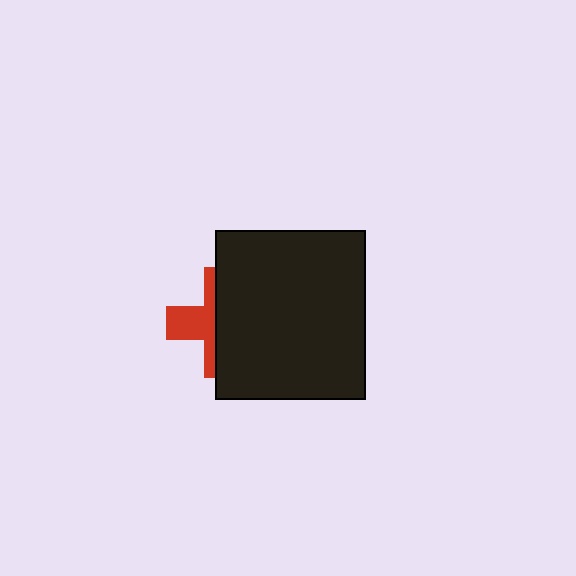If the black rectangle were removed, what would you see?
You would see the complete red cross.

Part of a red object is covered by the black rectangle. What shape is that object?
It is a cross.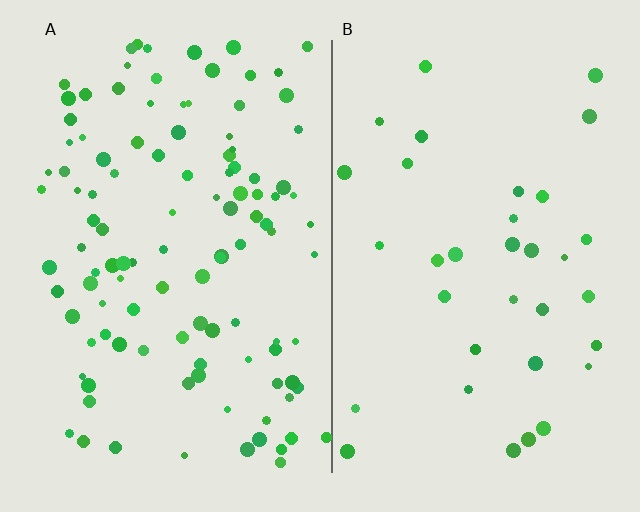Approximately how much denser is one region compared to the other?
Approximately 3.2× — region A over region B.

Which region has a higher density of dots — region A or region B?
A (the left).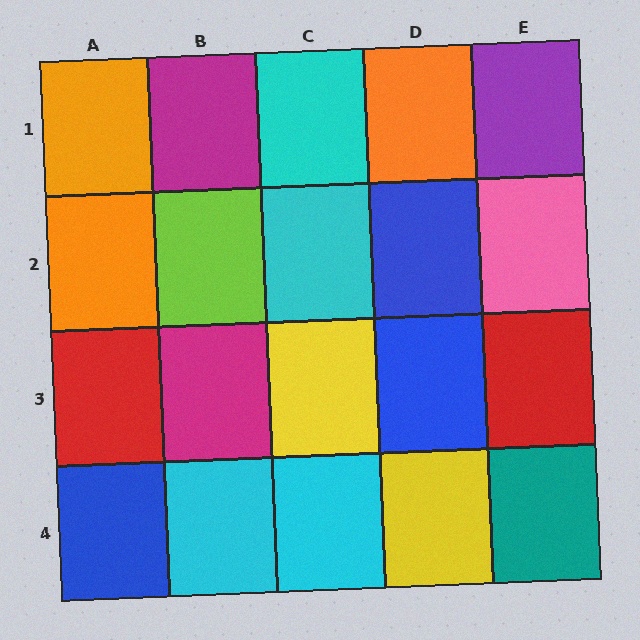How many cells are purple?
1 cell is purple.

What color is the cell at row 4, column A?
Blue.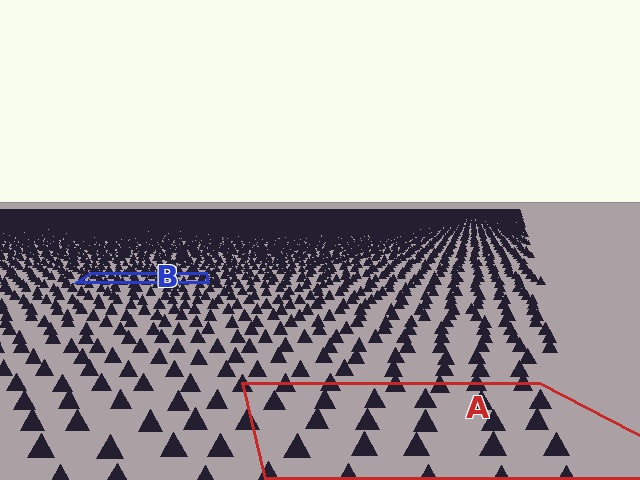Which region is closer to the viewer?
Region A is closer. The texture elements there are larger and more spread out.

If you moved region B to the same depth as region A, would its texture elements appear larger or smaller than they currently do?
They would appear larger. At a closer depth, the same texture elements are projected at a bigger on-screen size.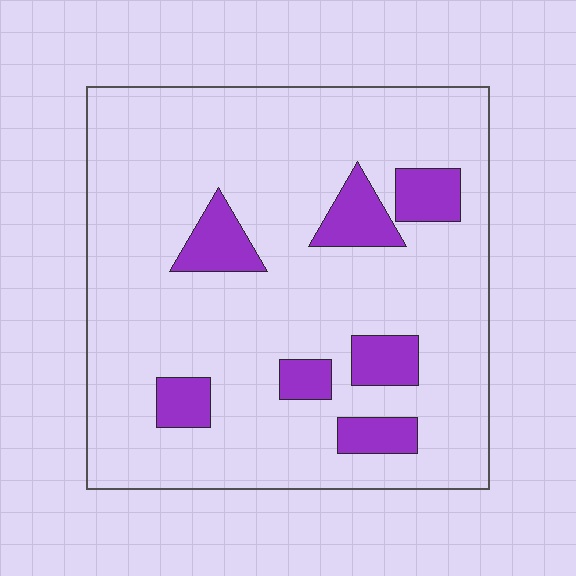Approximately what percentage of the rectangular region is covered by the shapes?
Approximately 15%.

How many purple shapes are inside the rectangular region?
7.